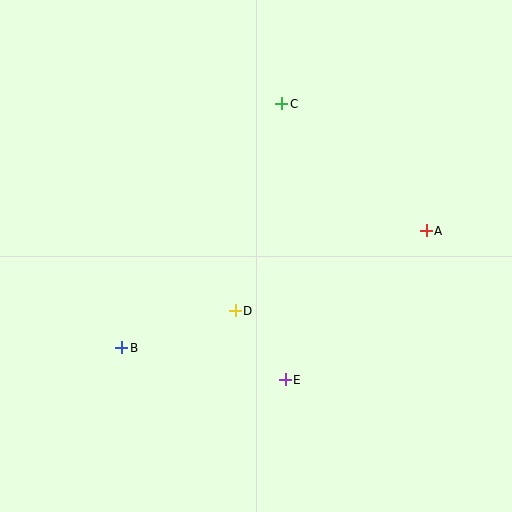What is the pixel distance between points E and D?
The distance between E and D is 85 pixels.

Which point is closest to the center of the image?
Point D at (235, 311) is closest to the center.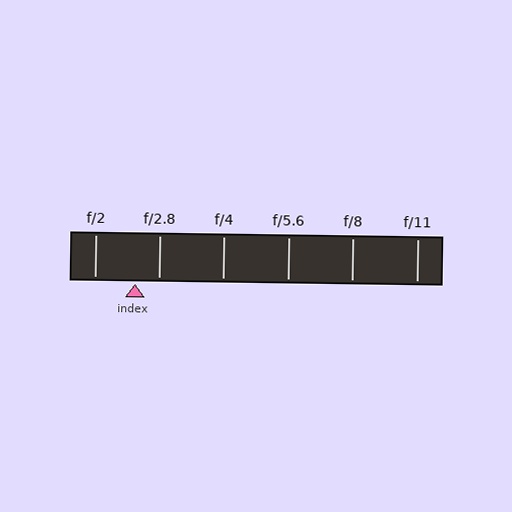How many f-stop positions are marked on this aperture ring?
There are 6 f-stop positions marked.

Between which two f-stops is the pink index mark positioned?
The index mark is between f/2 and f/2.8.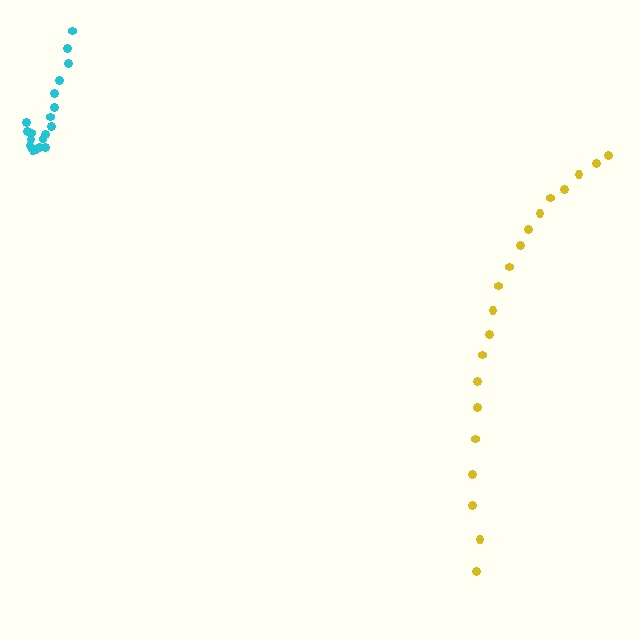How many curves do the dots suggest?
There are 2 distinct paths.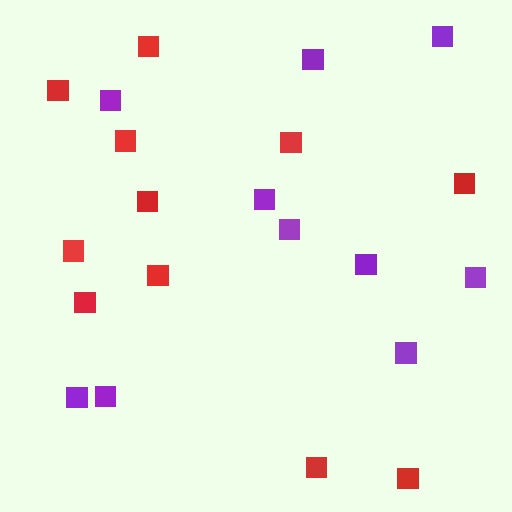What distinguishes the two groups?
There are 2 groups: one group of red squares (11) and one group of purple squares (10).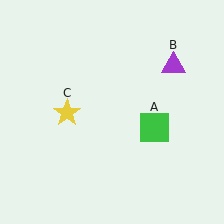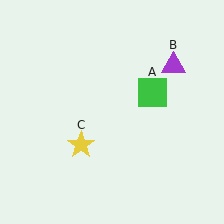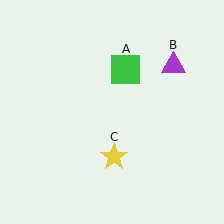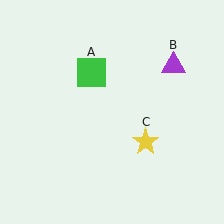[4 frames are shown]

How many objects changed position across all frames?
2 objects changed position: green square (object A), yellow star (object C).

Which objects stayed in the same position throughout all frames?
Purple triangle (object B) remained stationary.